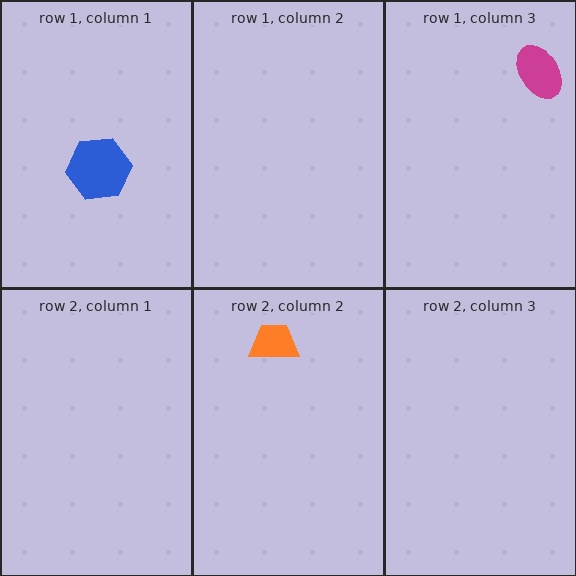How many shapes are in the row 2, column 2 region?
1.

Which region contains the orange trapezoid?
The row 2, column 2 region.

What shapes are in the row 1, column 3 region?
The magenta ellipse.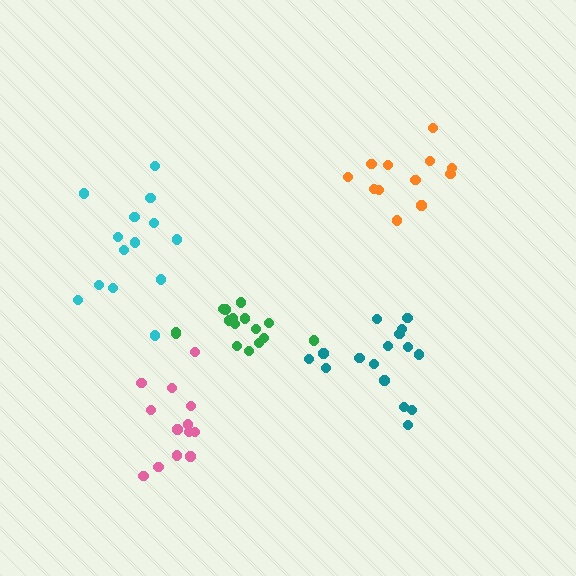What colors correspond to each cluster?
The clusters are colored: cyan, teal, pink, green, orange.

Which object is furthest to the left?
The cyan cluster is leftmost.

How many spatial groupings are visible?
There are 5 spatial groupings.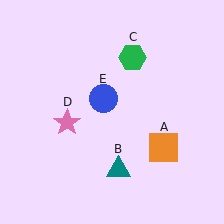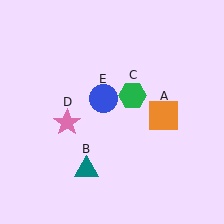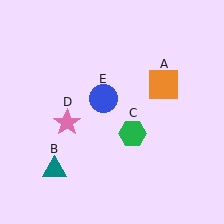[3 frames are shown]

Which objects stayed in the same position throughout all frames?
Pink star (object D) and blue circle (object E) remained stationary.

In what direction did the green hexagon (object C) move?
The green hexagon (object C) moved down.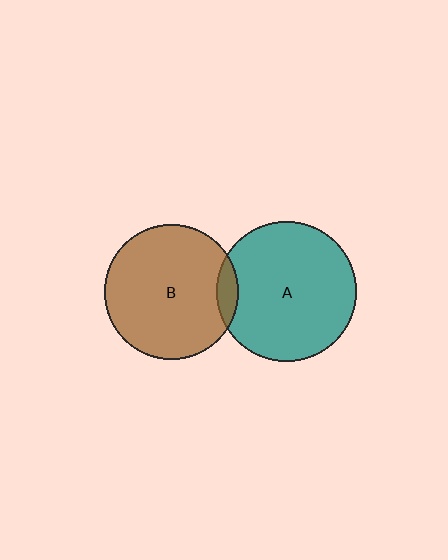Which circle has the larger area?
Circle A (teal).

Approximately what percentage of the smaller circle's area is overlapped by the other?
Approximately 10%.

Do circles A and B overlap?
Yes.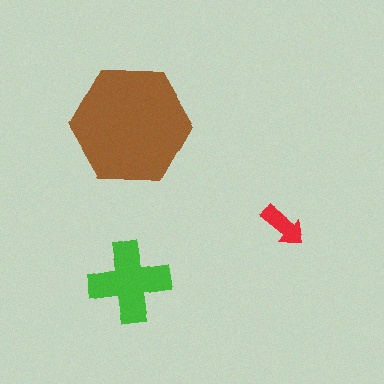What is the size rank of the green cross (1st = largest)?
2nd.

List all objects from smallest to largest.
The red arrow, the green cross, the brown hexagon.